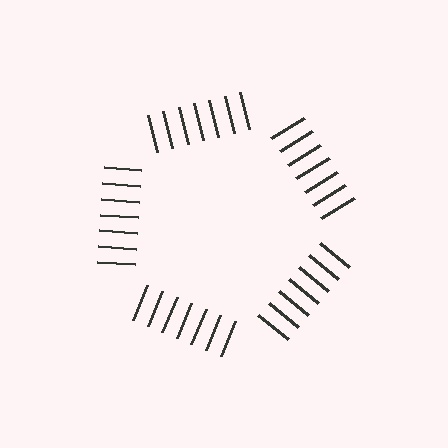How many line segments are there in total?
35 — 7 along each of the 5 edges.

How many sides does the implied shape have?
5 sides — the line-ends trace a pentagon.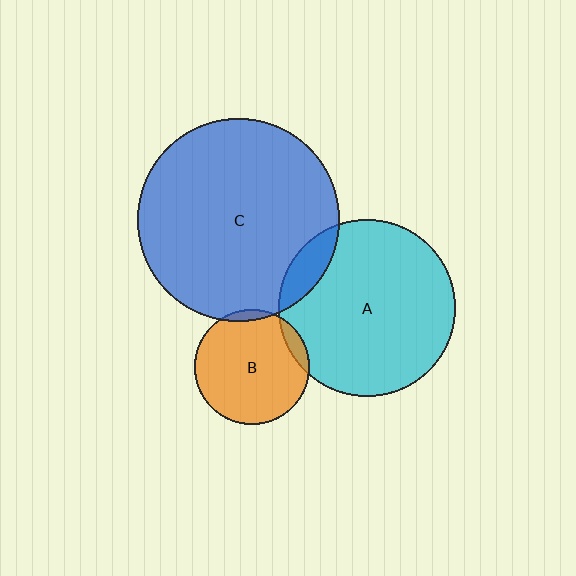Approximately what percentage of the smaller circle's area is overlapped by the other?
Approximately 5%.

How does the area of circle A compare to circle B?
Approximately 2.3 times.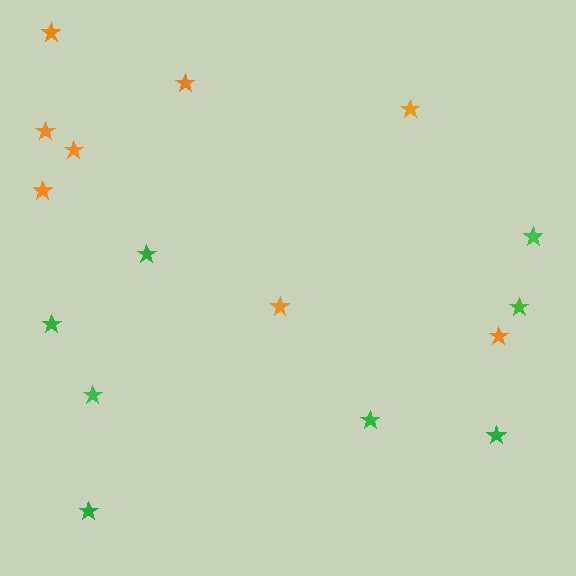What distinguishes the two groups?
There are 2 groups: one group of orange stars (8) and one group of green stars (8).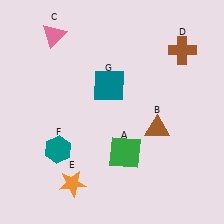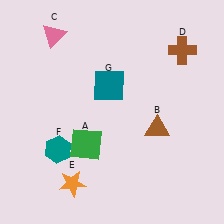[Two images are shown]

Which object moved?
The green square (A) moved left.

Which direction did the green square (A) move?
The green square (A) moved left.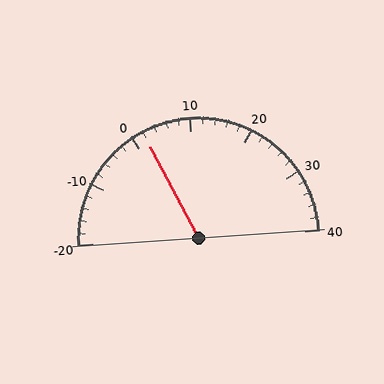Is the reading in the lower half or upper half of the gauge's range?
The reading is in the lower half of the range (-20 to 40).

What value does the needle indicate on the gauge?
The needle indicates approximately 2.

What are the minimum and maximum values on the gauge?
The gauge ranges from -20 to 40.